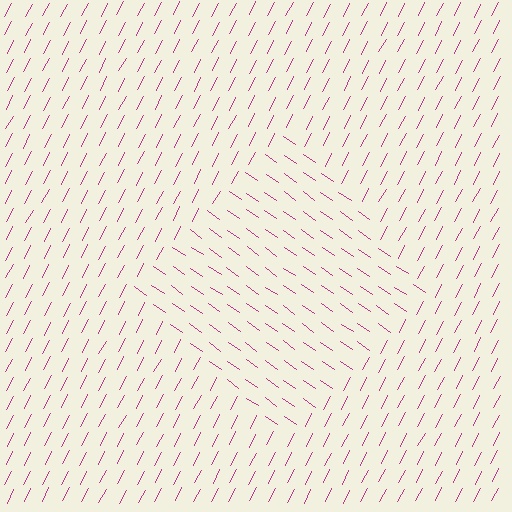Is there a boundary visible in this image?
Yes, there is a texture boundary formed by a change in line orientation.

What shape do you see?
I see a diamond.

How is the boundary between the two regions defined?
The boundary is defined purely by a change in line orientation (approximately 83 degrees difference). All lines are the same color and thickness.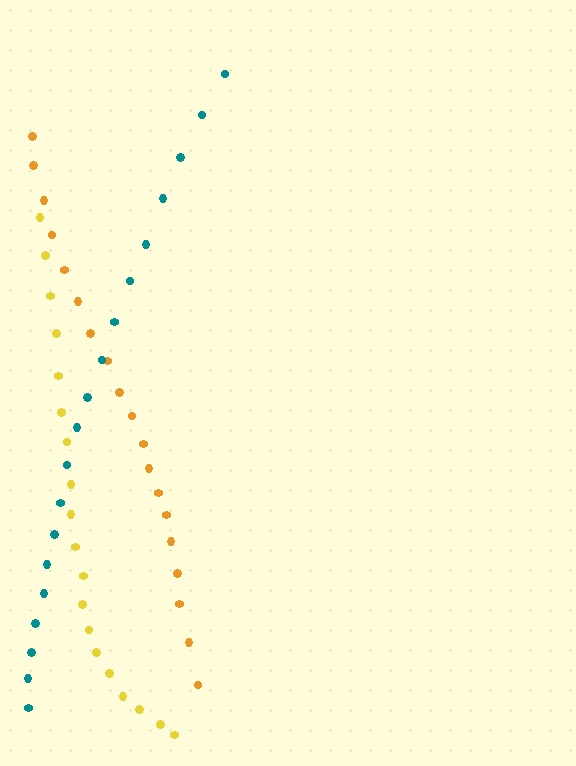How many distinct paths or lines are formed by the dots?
There are 3 distinct paths.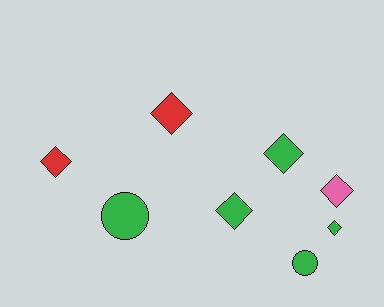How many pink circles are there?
There are no pink circles.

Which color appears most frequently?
Green, with 5 objects.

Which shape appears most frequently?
Diamond, with 6 objects.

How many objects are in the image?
There are 8 objects.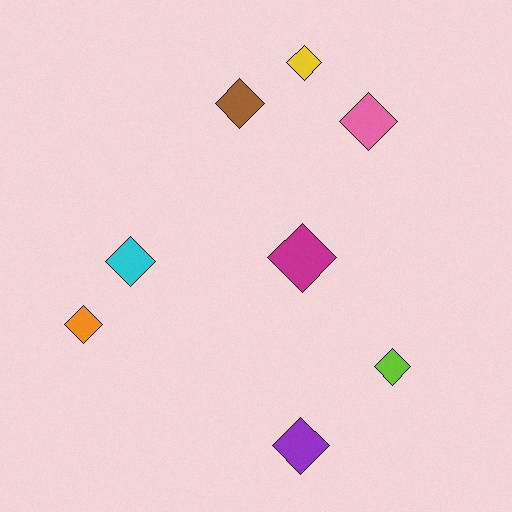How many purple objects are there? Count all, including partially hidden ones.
There is 1 purple object.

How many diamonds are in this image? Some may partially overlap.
There are 8 diamonds.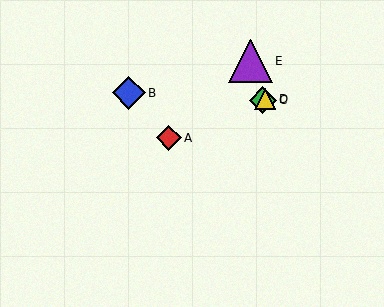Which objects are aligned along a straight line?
Objects A, C, D are aligned along a straight line.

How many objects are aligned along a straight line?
3 objects (A, C, D) are aligned along a straight line.